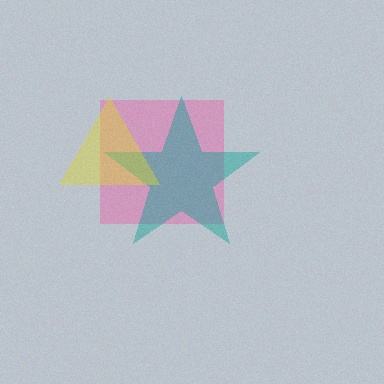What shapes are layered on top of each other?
The layered shapes are: a pink square, a teal star, a yellow triangle.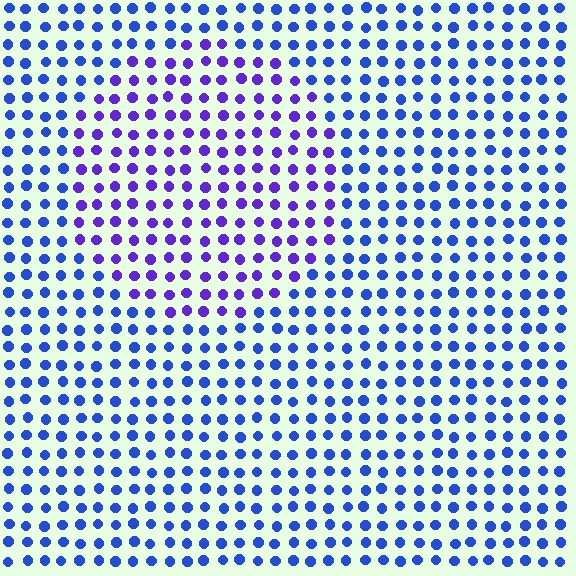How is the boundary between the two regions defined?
The boundary is defined purely by a slight shift in hue (about 35 degrees). Spacing, size, and orientation are identical on both sides.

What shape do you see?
I see a circle.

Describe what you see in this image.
The image is filled with small blue elements in a uniform arrangement. A circle-shaped region is visible where the elements are tinted to a slightly different hue, forming a subtle color boundary.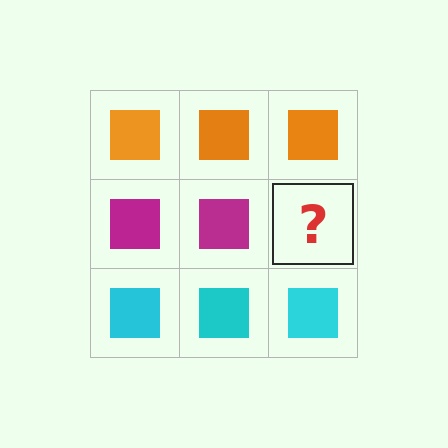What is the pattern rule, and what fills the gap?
The rule is that each row has a consistent color. The gap should be filled with a magenta square.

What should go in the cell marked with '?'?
The missing cell should contain a magenta square.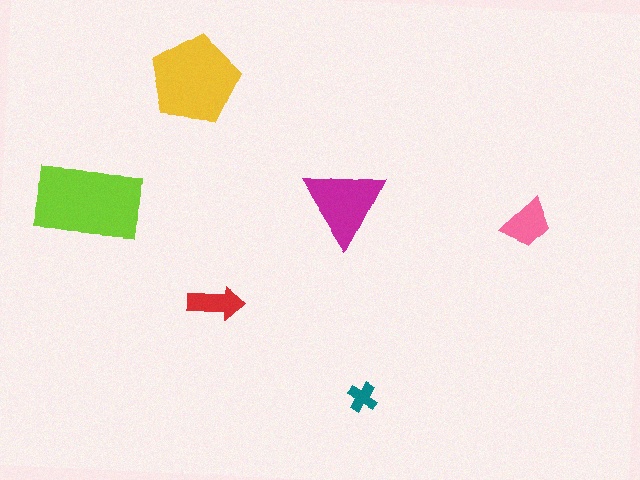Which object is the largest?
The lime rectangle.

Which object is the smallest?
The teal cross.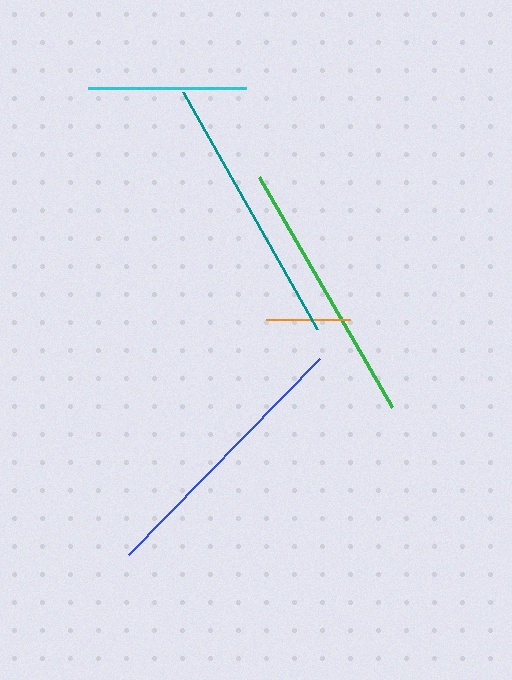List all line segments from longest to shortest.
From longest to shortest: blue, teal, green, cyan, orange.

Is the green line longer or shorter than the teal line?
The teal line is longer than the green line.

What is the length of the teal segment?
The teal segment is approximately 272 pixels long.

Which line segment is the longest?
The blue line is the longest at approximately 274 pixels.